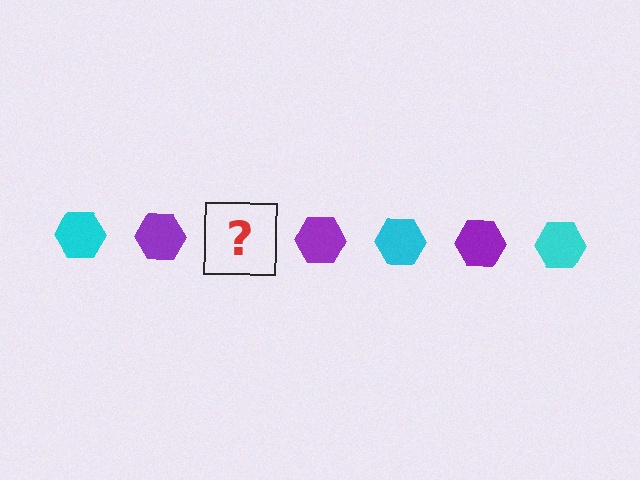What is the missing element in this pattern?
The missing element is a cyan hexagon.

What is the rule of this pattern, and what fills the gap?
The rule is that the pattern cycles through cyan, purple hexagons. The gap should be filled with a cyan hexagon.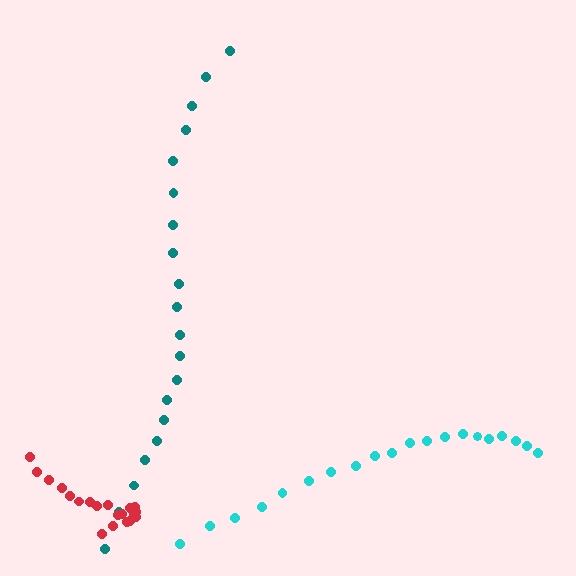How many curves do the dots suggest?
There are 3 distinct paths.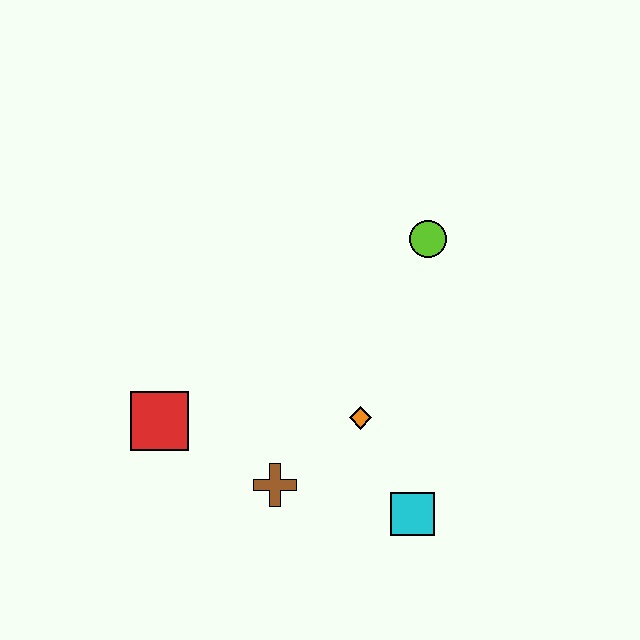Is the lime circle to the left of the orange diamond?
No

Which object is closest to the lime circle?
The orange diamond is closest to the lime circle.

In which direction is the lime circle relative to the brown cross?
The lime circle is above the brown cross.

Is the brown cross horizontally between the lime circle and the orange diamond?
No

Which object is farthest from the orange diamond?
The red square is farthest from the orange diamond.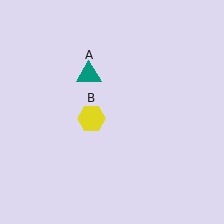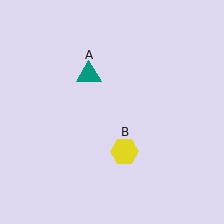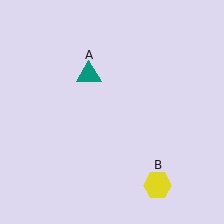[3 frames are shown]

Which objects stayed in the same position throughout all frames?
Teal triangle (object A) remained stationary.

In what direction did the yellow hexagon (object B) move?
The yellow hexagon (object B) moved down and to the right.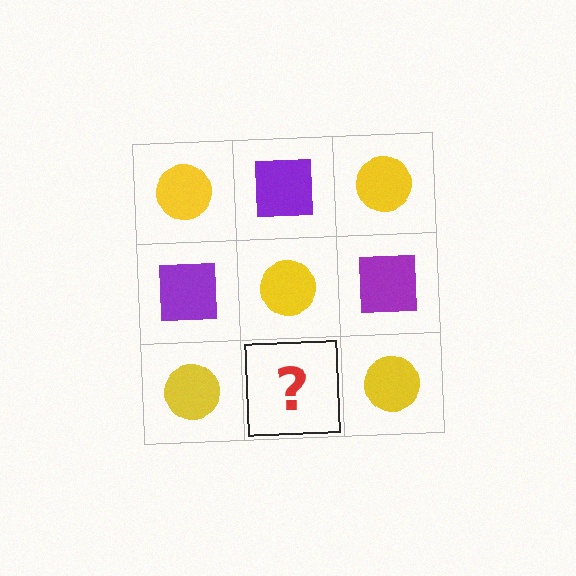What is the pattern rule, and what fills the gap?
The rule is that it alternates yellow circle and purple square in a checkerboard pattern. The gap should be filled with a purple square.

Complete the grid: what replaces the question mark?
The question mark should be replaced with a purple square.